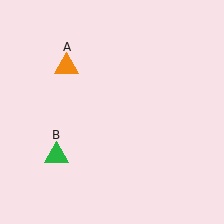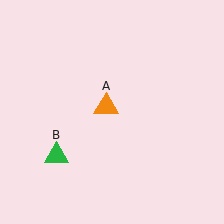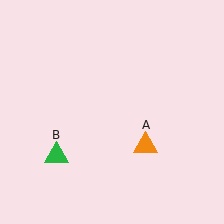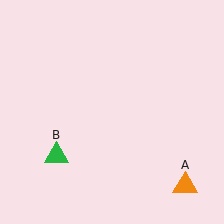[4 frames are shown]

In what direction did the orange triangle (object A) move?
The orange triangle (object A) moved down and to the right.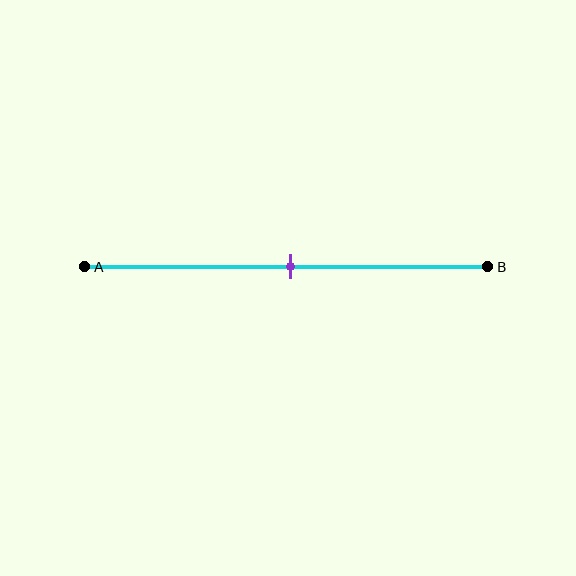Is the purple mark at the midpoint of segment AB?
Yes, the mark is approximately at the midpoint.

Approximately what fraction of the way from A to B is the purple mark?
The purple mark is approximately 50% of the way from A to B.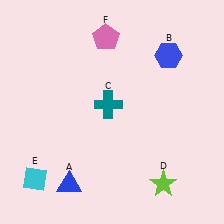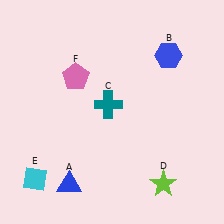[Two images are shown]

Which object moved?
The pink pentagon (F) moved down.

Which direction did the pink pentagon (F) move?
The pink pentagon (F) moved down.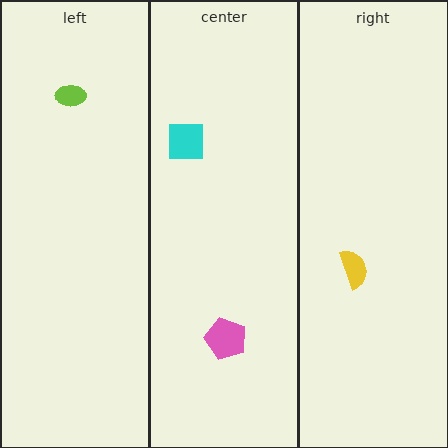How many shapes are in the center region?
2.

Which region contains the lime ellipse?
The left region.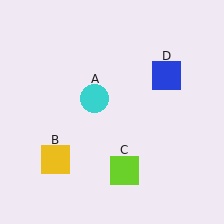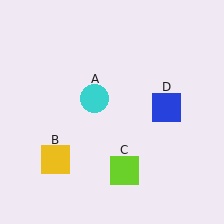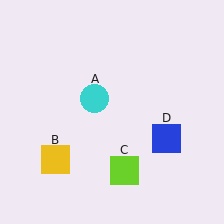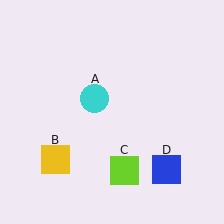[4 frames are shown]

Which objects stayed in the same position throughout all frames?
Cyan circle (object A) and yellow square (object B) and lime square (object C) remained stationary.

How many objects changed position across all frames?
1 object changed position: blue square (object D).